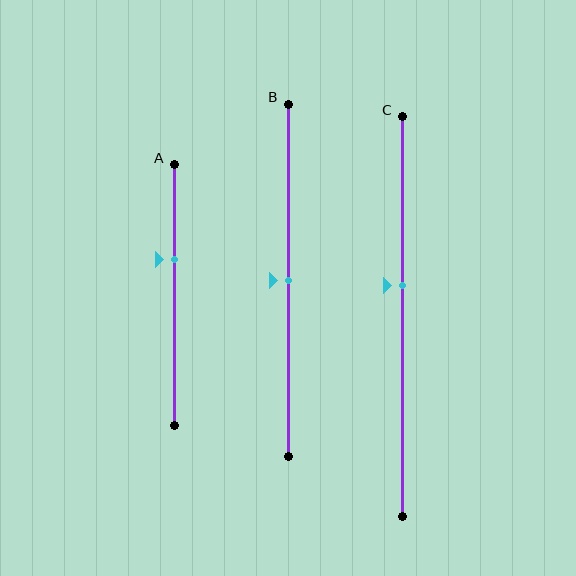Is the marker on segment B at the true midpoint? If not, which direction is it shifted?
Yes, the marker on segment B is at the true midpoint.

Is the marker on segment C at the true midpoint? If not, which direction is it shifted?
No, the marker on segment C is shifted upward by about 8% of the segment length.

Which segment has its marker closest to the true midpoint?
Segment B has its marker closest to the true midpoint.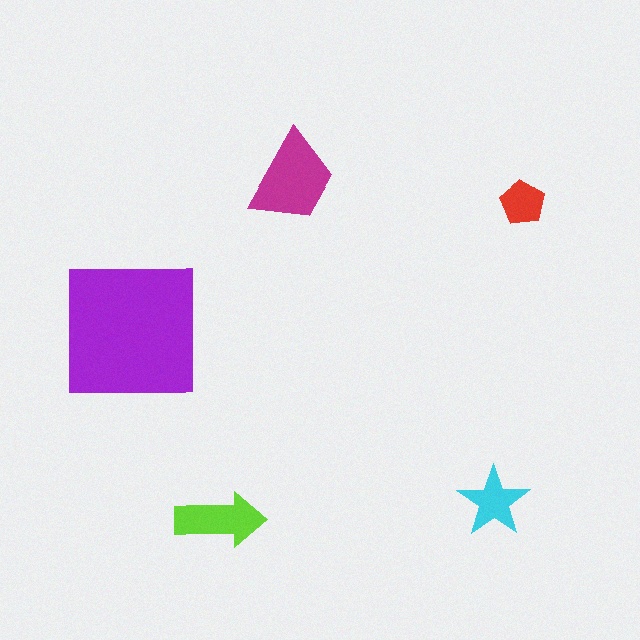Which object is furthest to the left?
The purple square is leftmost.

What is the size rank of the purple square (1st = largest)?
1st.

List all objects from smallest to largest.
The red pentagon, the cyan star, the lime arrow, the magenta trapezoid, the purple square.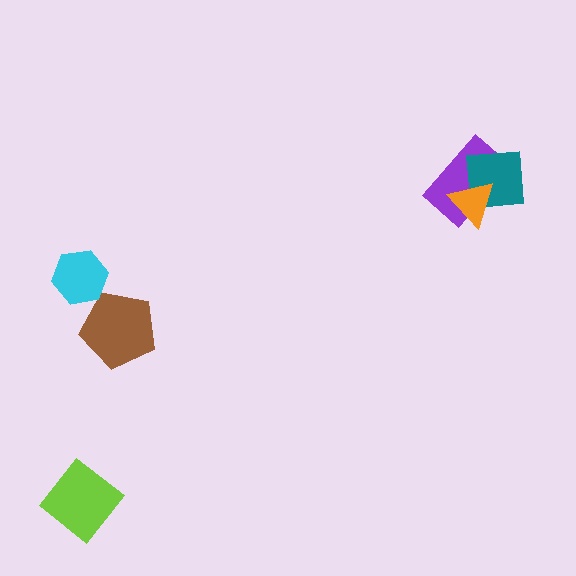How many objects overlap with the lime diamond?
0 objects overlap with the lime diamond.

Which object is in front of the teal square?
The orange triangle is in front of the teal square.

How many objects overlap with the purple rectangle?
2 objects overlap with the purple rectangle.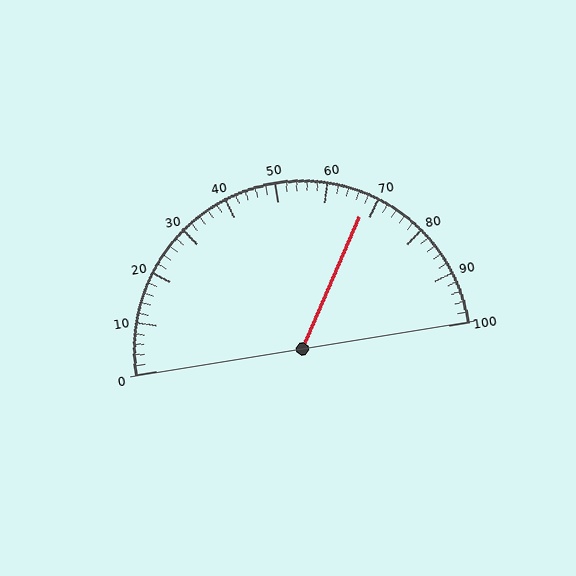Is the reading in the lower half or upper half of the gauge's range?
The reading is in the upper half of the range (0 to 100).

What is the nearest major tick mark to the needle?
The nearest major tick mark is 70.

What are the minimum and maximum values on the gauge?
The gauge ranges from 0 to 100.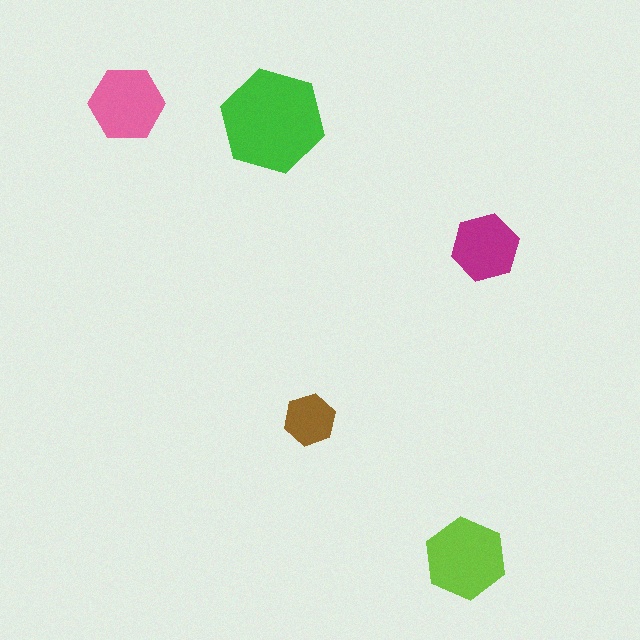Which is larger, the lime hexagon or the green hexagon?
The green one.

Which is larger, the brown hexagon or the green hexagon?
The green one.